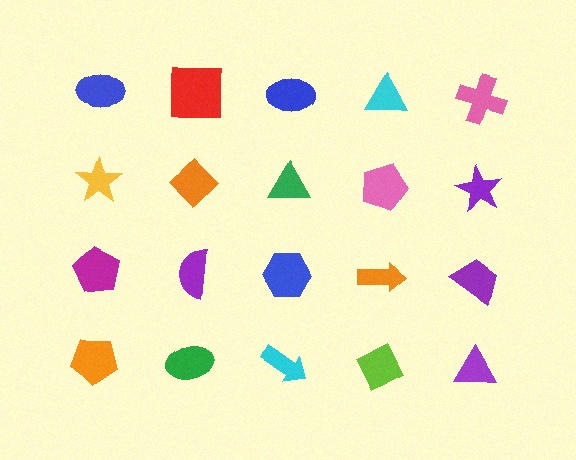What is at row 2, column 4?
A pink pentagon.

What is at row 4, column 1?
An orange pentagon.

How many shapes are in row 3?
5 shapes.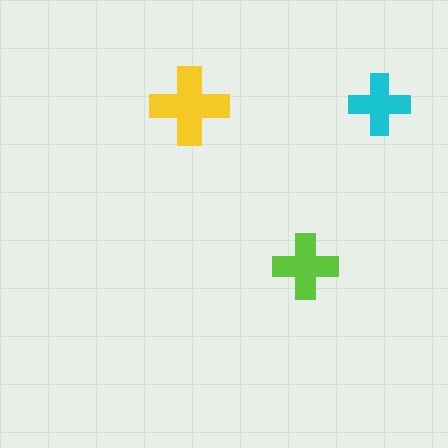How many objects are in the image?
There are 3 objects in the image.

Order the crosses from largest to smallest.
the yellow one, the lime one, the cyan one.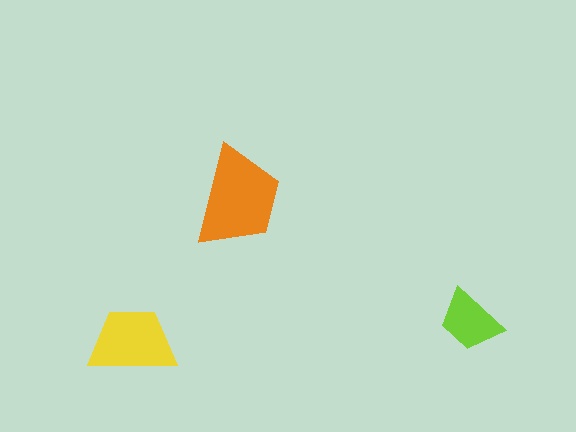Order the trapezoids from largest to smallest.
the orange one, the yellow one, the lime one.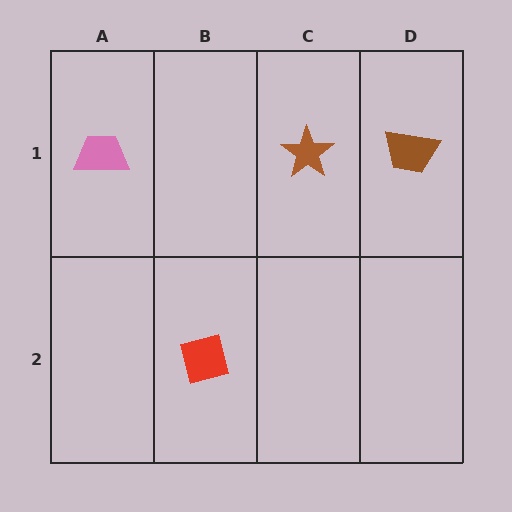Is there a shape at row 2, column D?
No, that cell is empty.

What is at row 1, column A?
A pink trapezoid.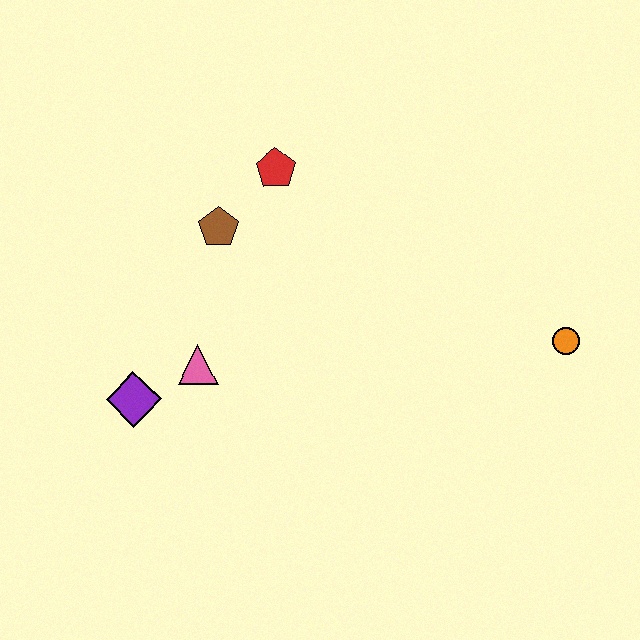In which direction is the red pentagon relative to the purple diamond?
The red pentagon is above the purple diamond.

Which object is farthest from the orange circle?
The purple diamond is farthest from the orange circle.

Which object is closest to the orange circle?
The red pentagon is closest to the orange circle.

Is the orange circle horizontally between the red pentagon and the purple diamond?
No